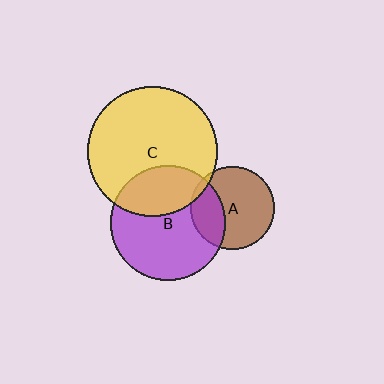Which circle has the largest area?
Circle C (yellow).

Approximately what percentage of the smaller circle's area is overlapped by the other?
Approximately 5%.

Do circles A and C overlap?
Yes.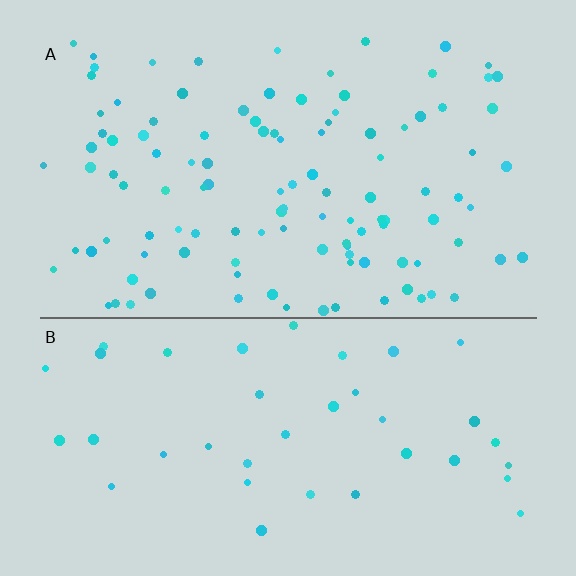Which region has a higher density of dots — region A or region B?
A (the top).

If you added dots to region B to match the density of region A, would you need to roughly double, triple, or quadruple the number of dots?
Approximately triple.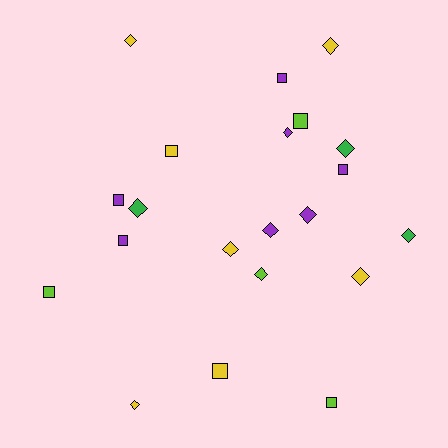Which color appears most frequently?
Purple, with 7 objects.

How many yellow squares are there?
There are 2 yellow squares.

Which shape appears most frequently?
Diamond, with 12 objects.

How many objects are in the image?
There are 21 objects.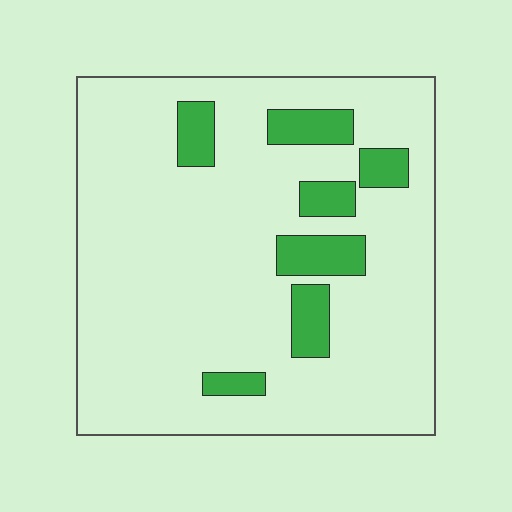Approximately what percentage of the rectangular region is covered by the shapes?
Approximately 15%.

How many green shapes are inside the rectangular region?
7.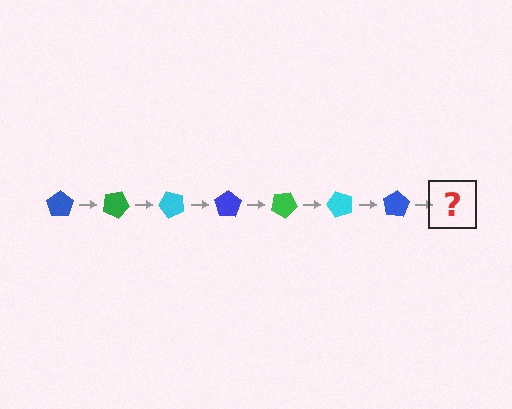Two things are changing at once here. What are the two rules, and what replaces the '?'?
The two rules are that it rotates 25 degrees each step and the color cycles through blue, green, and cyan. The '?' should be a green pentagon, rotated 175 degrees from the start.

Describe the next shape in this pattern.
It should be a green pentagon, rotated 175 degrees from the start.